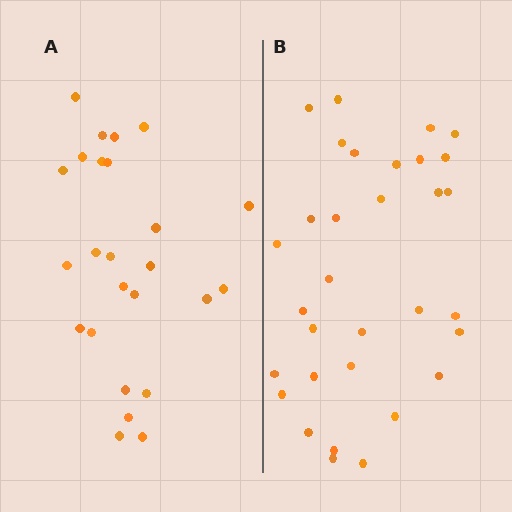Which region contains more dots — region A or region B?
Region B (the right region) has more dots.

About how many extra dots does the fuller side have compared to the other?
Region B has roughly 8 or so more dots than region A.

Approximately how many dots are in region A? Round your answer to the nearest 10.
About 20 dots. (The exact count is 25, which rounds to 20.)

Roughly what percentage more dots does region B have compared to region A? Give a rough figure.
About 30% more.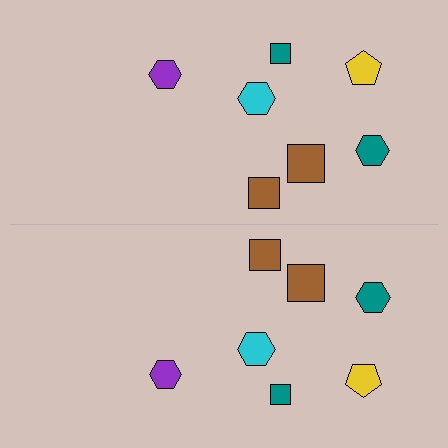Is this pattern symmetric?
Yes, this pattern has bilateral (reflection) symmetry.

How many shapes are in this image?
There are 14 shapes in this image.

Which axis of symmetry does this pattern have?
The pattern has a horizontal axis of symmetry running through the center of the image.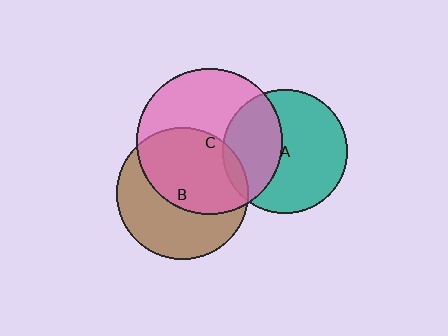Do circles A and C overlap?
Yes.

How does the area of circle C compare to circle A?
Approximately 1.4 times.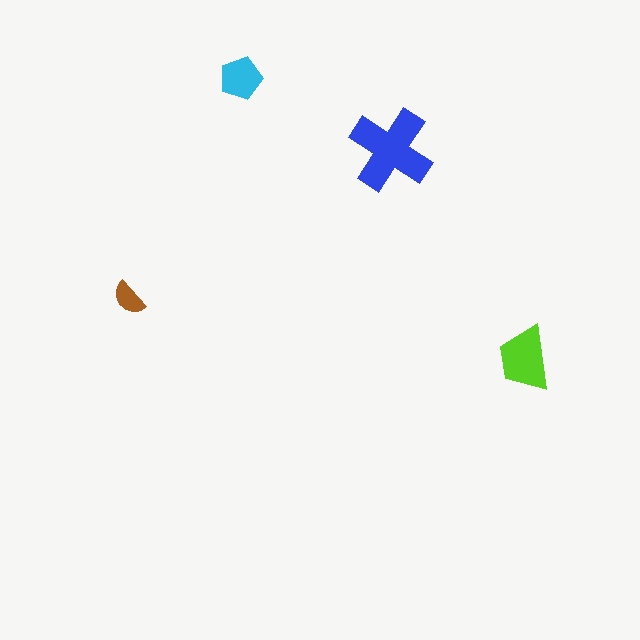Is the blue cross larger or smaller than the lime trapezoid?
Larger.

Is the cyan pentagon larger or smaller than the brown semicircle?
Larger.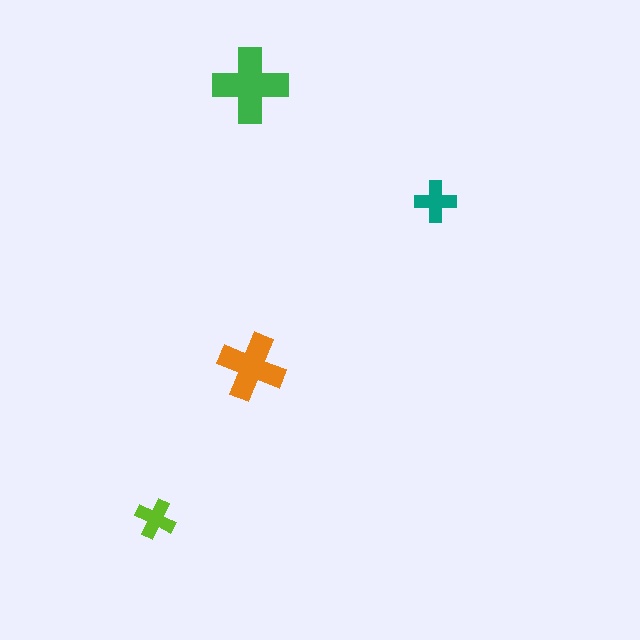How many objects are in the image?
There are 4 objects in the image.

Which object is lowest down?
The lime cross is bottommost.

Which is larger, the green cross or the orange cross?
The green one.